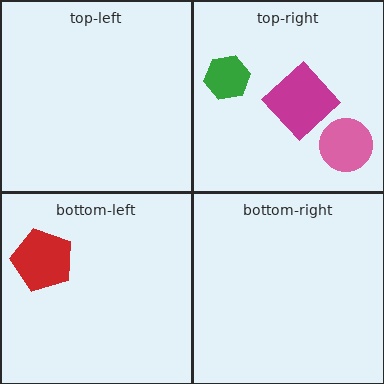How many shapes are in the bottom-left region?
1.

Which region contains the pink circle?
The top-right region.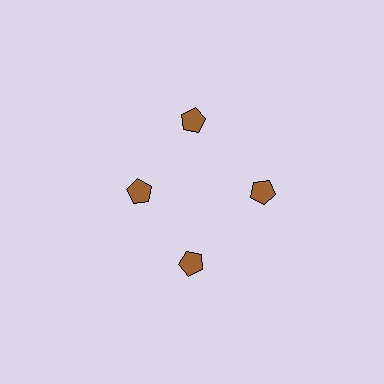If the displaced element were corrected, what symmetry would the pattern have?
It would have 4-fold rotational symmetry — the pattern would map onto itself every 90 degrees.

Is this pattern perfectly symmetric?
No. The 4 brown pentagons are arranged in a ring, but one element near the 9 o'clock position is pulled inward toward the center, breaking the 4-fold rotational symmetry.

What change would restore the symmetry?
The symmetry would be restored by moving it outward, back onto the ring so that all 4 pentagons sit at equal angles and equal distance from the center.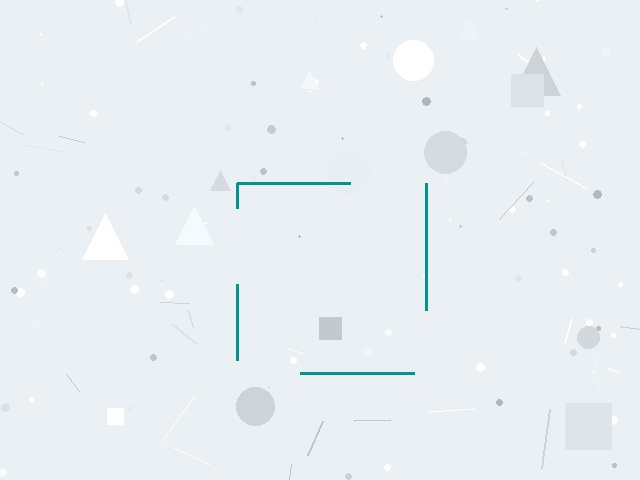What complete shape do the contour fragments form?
The contour fragments form a square.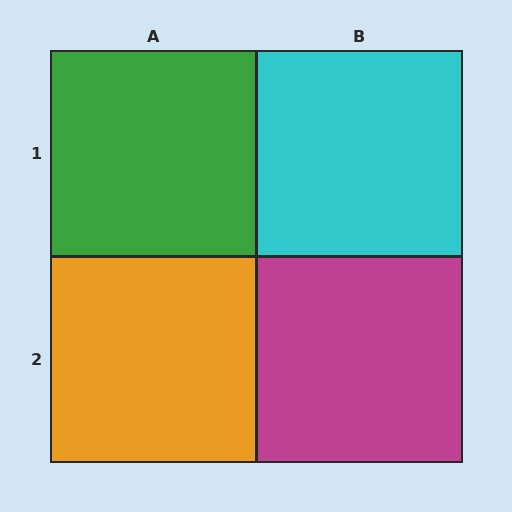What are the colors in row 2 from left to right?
Orange, magenta.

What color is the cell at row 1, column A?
Green.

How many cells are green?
1 cell is green.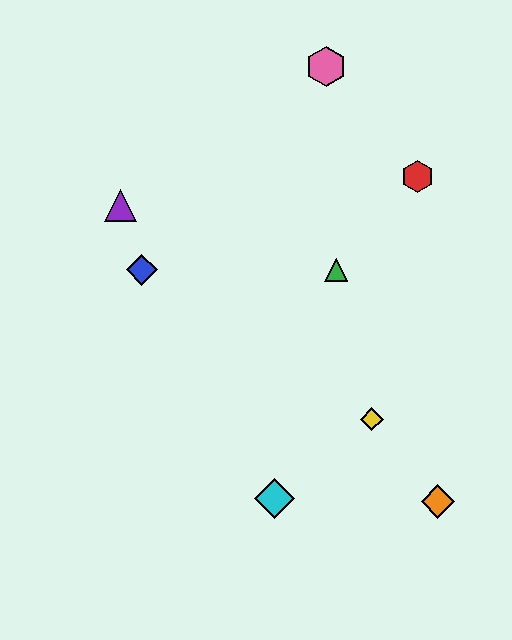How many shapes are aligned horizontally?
2 shapes (the blue diamond, the green triangle) are aligned horizontally.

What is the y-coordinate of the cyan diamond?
The cyan diamond is at y≈498.